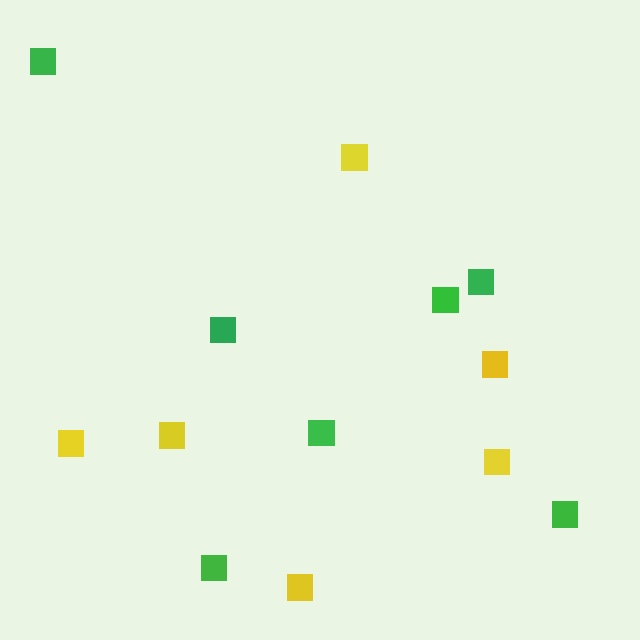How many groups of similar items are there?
There are 2 groups: one group of green squares (7) and one group of yellow squares (6).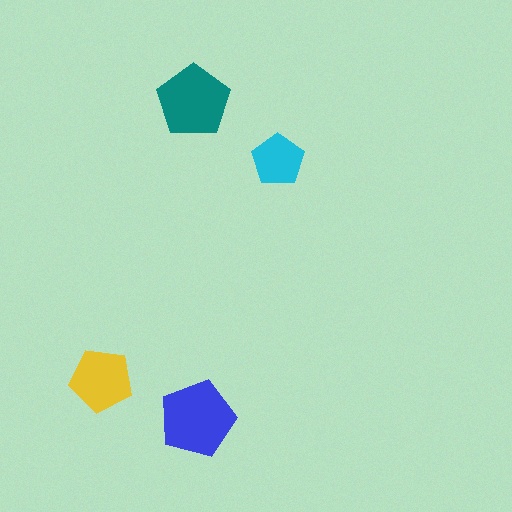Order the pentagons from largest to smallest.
the blue one, the teal one, the yellow one, the cyan one.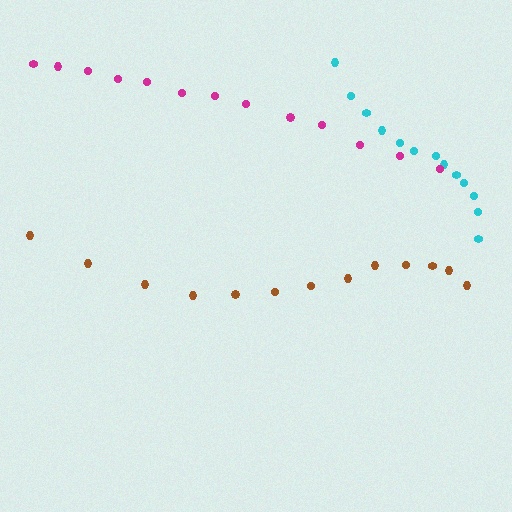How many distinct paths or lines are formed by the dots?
There are 3 distinct paths.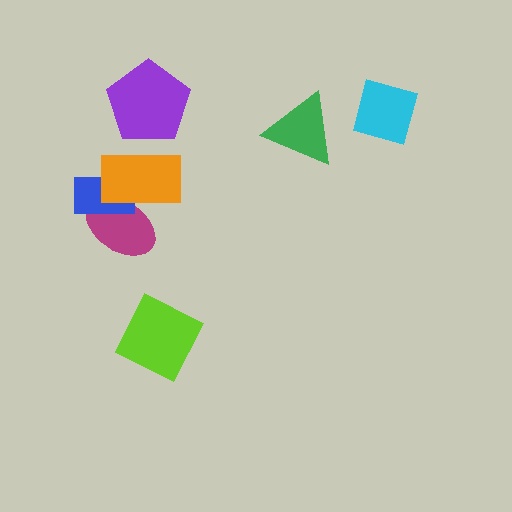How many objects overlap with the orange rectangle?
2 objects overlap with the orange rectangle.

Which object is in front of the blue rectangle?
The orange rectangle is in front of the blue rectangle.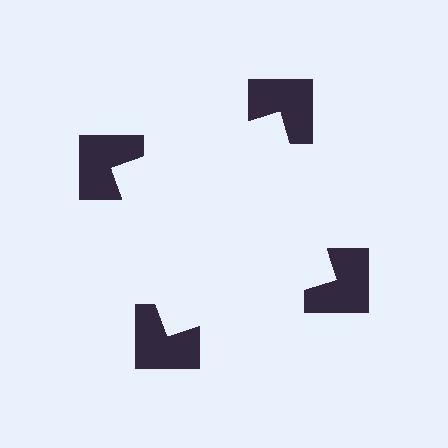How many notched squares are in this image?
There are 4 — one at each vertex of the illusory square.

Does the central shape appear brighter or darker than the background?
It typically appears slightly brighter than the background, even though no actual brightness change is drawn.